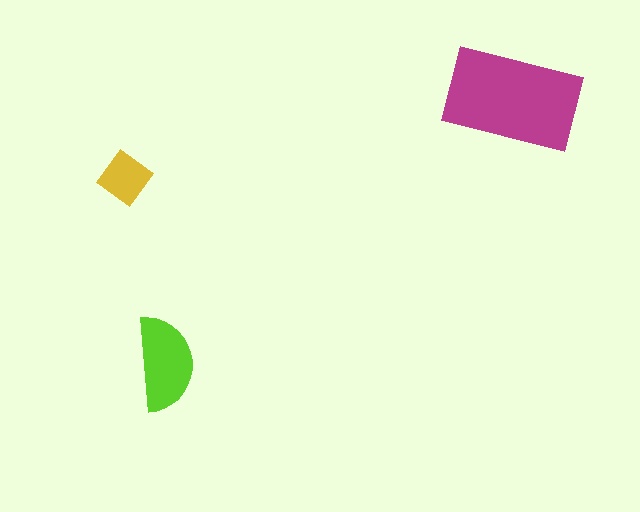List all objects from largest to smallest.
The magenta rectangle, the lime semicircle, the yellow diamond.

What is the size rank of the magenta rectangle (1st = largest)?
1st.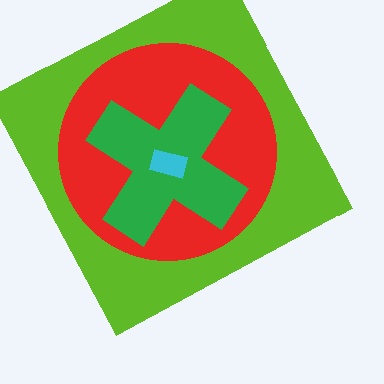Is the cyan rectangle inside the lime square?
Yes.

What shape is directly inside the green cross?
The cyan rectangle.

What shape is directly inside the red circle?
The green cross.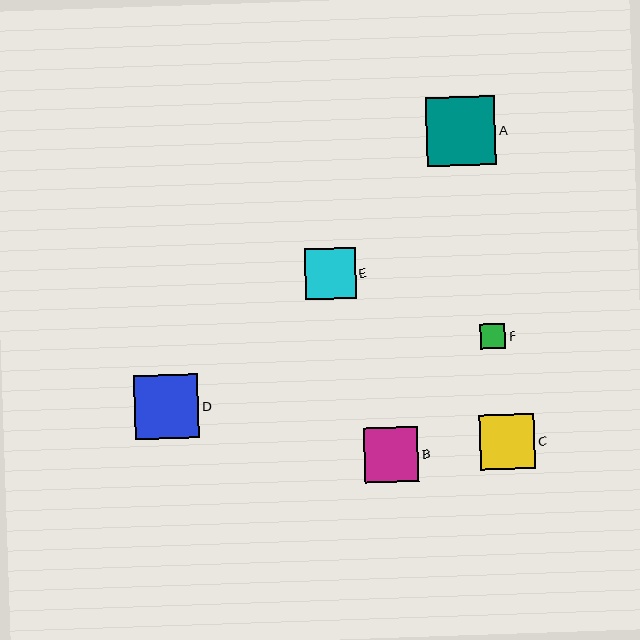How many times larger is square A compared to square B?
Square A is approximately 1.3 times the size of square B.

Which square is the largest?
Square A is the largest with a size of approximately 70 pixels.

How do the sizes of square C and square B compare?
Square C and square B are approximately the same size.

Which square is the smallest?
Square F is the smallest with a size of approximately 25 pixels.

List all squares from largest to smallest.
From largest to smallest: A, D, C, B, E, F.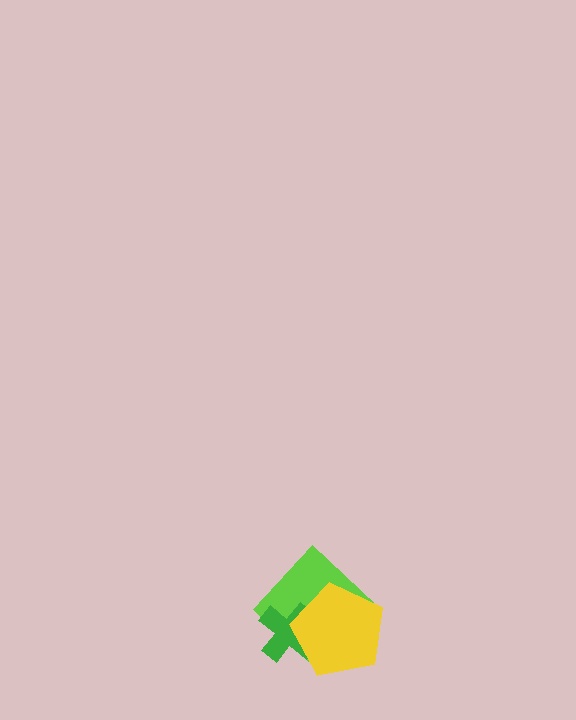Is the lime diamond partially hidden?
Yes, it is partially covered by another shape.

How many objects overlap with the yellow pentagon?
2 objects overlap with the yellow pentagon.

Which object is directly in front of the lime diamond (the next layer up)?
The green cross is directly in front of the lime diamond.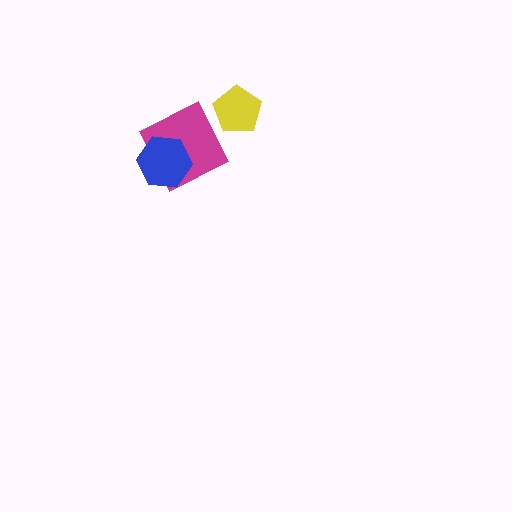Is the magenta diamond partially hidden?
Yes, it is partially covered by another shape.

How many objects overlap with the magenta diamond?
2 objects overlap with the magenta diamond.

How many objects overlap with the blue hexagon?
1 object overlaps with the blue hexagon.